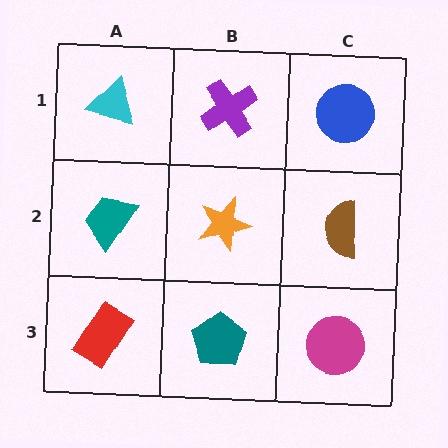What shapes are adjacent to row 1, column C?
A brown semicircle (row 2, column C), a purple cross (row 1, column B).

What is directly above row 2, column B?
A purple cross.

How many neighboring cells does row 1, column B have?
3.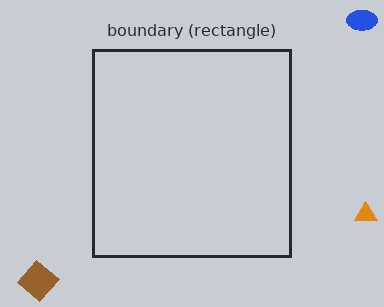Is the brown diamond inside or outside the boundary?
Outside.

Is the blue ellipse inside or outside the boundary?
Outside.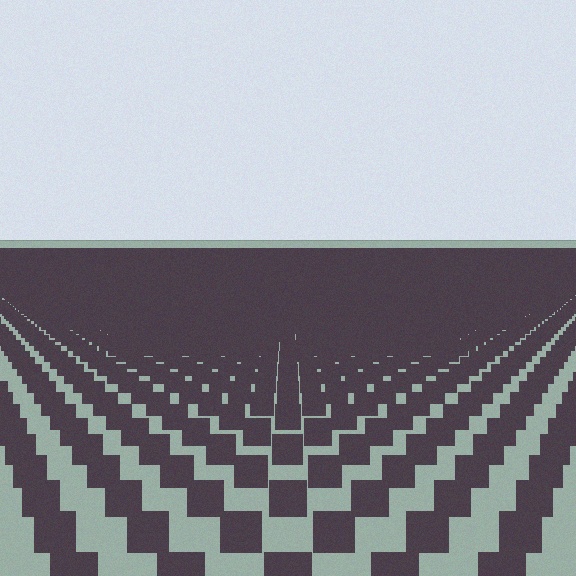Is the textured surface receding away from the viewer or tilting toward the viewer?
The surface is receding away from the viewer. Texture elements get smaller and denser toward the top.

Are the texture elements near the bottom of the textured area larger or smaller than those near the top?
Larger. Near the bottom, elements are closer to the viewer and appear at a bigger on-screen size.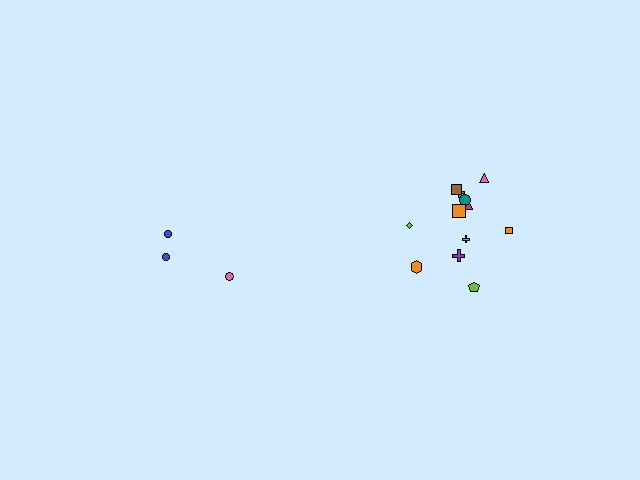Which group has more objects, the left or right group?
The right group.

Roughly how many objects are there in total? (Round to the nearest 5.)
Roughly 15 objects in total.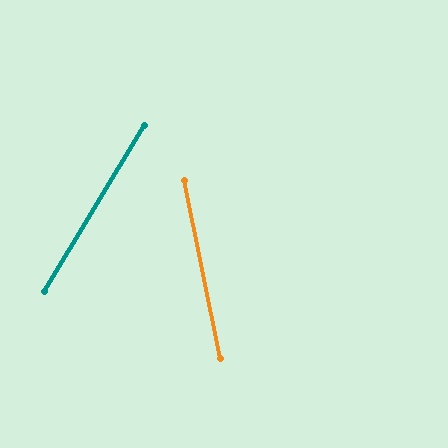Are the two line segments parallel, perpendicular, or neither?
Neither parallel nor perpendicular — they differ by about 42°.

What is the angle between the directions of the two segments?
Approximately 42 degrees.